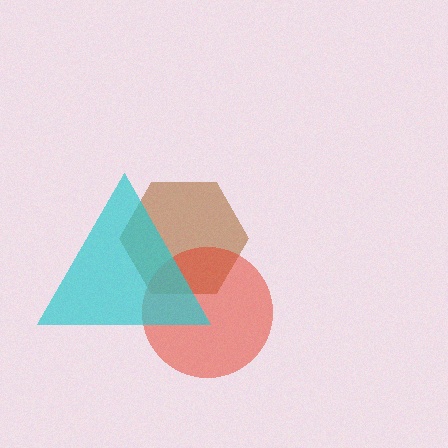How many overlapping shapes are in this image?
There are 3 overlapping shapes in the image.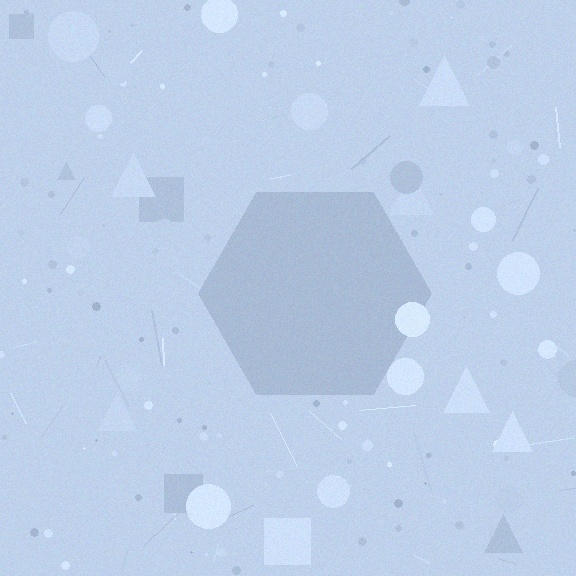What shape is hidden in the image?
A hexagon is hidden in the image.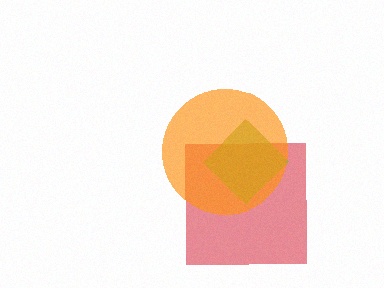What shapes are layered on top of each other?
The layered shapes are: a red square, a lime diamond, an orange circle.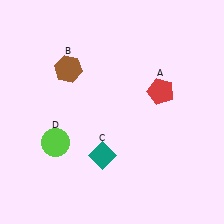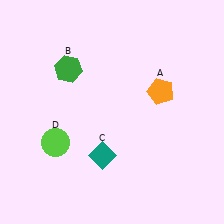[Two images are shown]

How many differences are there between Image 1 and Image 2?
There are 2 differences between the two images.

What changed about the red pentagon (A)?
In Image 1, A is red. In Image 2, it changed to orange.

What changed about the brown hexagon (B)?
In Image 1, B is brown. In Image 2, it changed to green.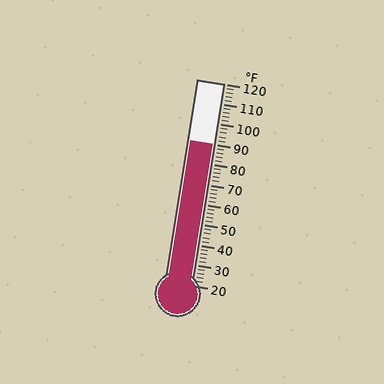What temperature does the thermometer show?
The thermometer shows approximately 90°F.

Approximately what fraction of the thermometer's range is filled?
The thermometer is filled to approximately 70% of its range.